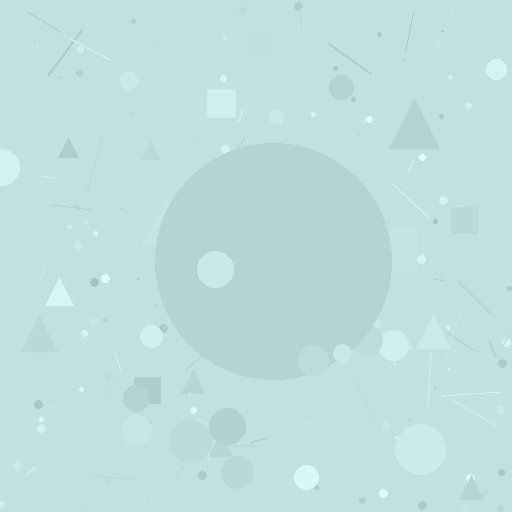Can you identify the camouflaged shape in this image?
The camouflaged shape is a circle.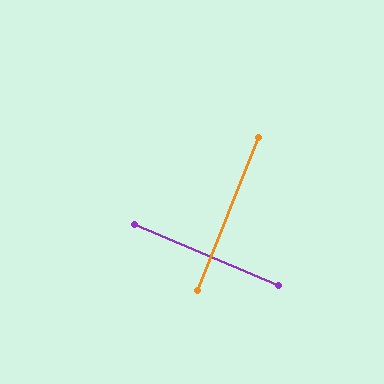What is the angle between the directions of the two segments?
Approximately 89 degrees.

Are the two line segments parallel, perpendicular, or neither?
Perpendicular — they meet at approximately 89°.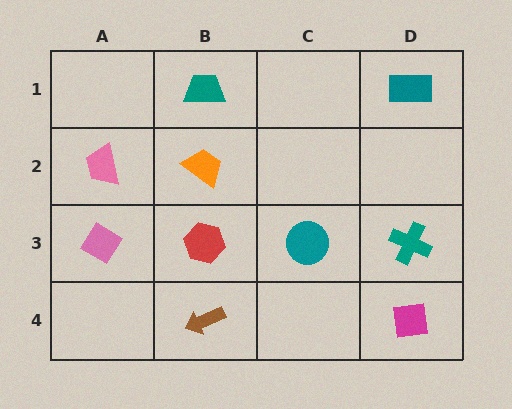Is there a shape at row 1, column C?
No, that cell is empty.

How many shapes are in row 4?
2 shapes.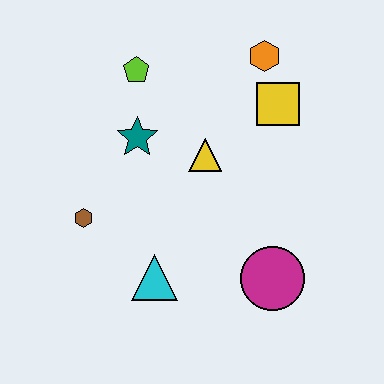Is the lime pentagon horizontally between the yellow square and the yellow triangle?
No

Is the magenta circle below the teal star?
Yes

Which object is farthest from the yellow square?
The brown hexagon is farthest from the yellow square.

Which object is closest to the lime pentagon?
The teal star is closest to the lime pentagon.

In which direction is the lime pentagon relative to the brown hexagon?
The lime pentagon is above the brown hexagon.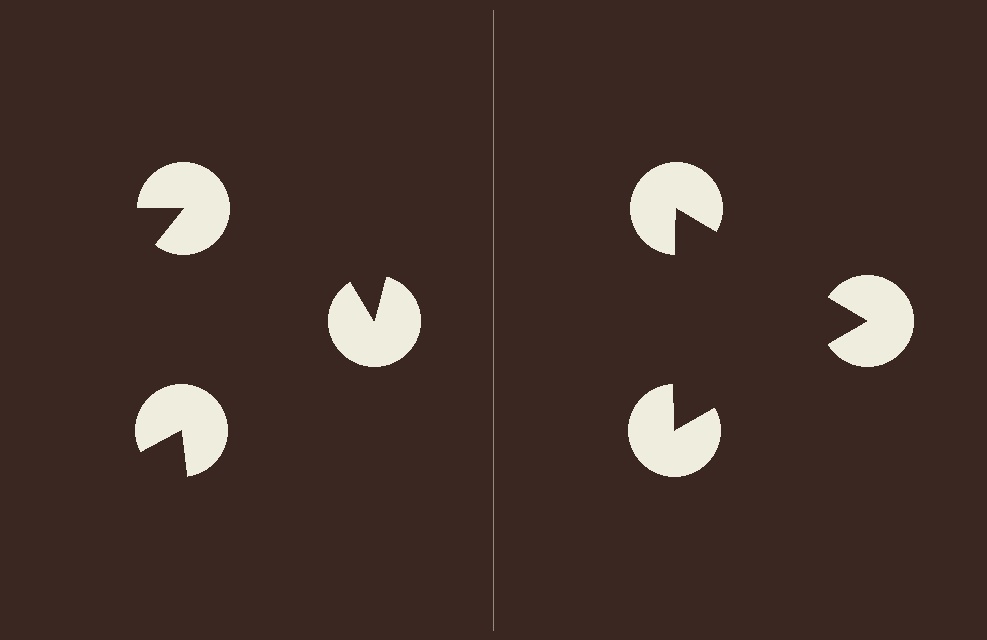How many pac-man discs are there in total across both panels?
6 — 3 on each side.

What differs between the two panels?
The pac-man discs are positioned identically on both sides; only the wedge orientations differ. On the right they align to a triangle; on the left they are misaligned.